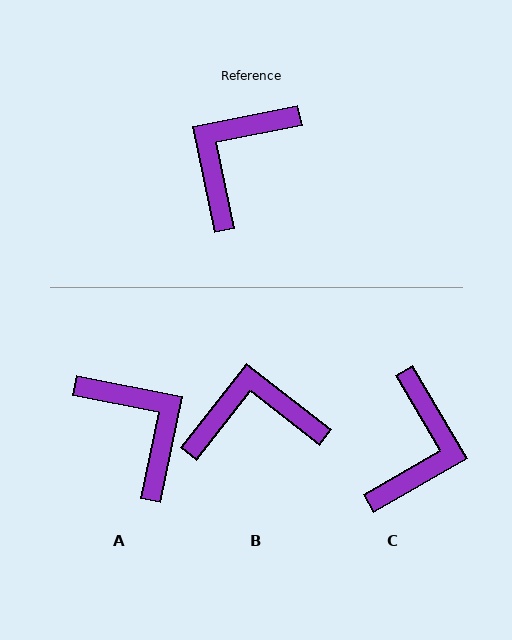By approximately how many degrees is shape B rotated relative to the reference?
Approximately 50 degrees clockwise.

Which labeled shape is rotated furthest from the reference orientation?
C, about 161 degrees away.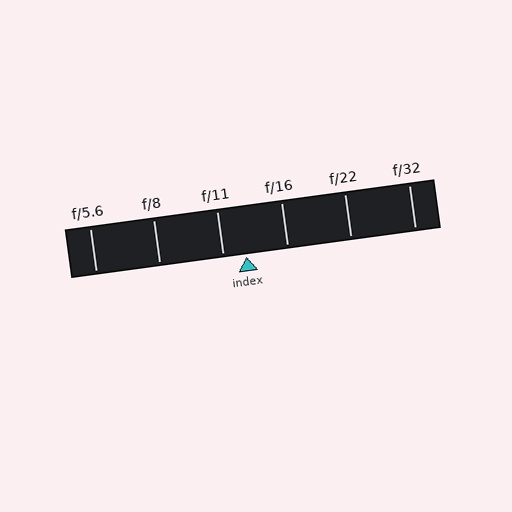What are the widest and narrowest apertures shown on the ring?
The widest aperture shown is f/5.6 and the narrowest is f/32.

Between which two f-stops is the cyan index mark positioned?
The index mark is between f/11 and f/16.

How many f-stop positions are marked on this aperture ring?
There are 6 f-stop positions marked.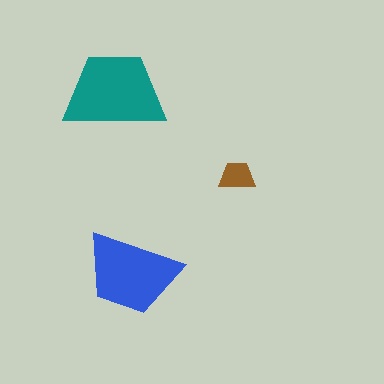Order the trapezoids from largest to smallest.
the teal one, the blue one, the brown one.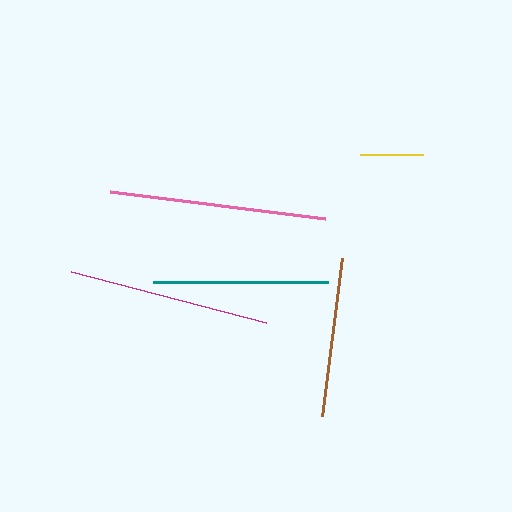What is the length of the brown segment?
The brown segment is approximately 160 pixels long.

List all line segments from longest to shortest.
From longest to shortest: pink, magenta, teal, brown, yellow.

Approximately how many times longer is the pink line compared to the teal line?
The pink line is approximately 1.2 times the length of the teal line.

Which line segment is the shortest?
The yellow line is the shortest at approximately 63 pixels.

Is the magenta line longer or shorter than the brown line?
The magenta line is longer than the brown line.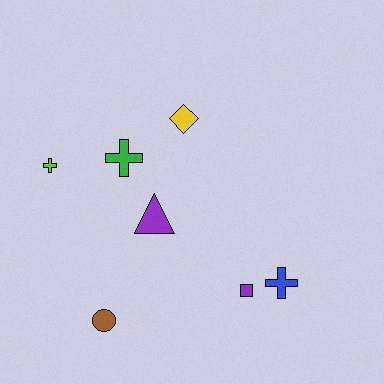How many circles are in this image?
There is 1 circle.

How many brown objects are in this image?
There is 1 brown object.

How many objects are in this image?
There are 7 objects.